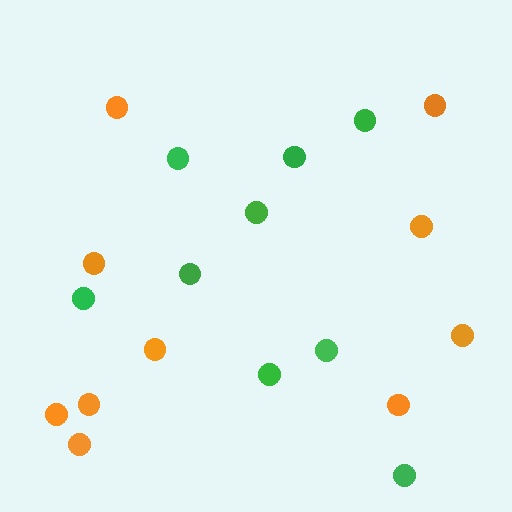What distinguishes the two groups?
There are 2 groups: one group of green circles (9) and one group of orange circles (10).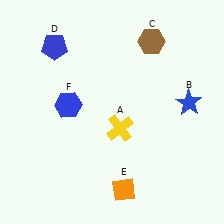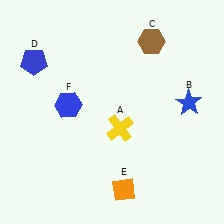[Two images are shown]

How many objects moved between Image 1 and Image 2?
1 object moved between the two images.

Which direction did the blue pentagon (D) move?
The blue pentagon (D) moved left.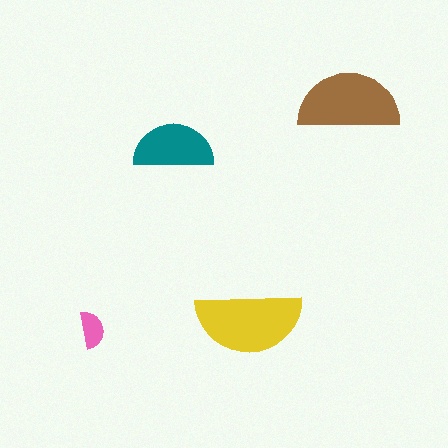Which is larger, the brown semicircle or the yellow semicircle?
The yellow one.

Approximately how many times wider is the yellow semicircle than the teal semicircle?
About 1.5 times wider.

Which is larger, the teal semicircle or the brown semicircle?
The brown one.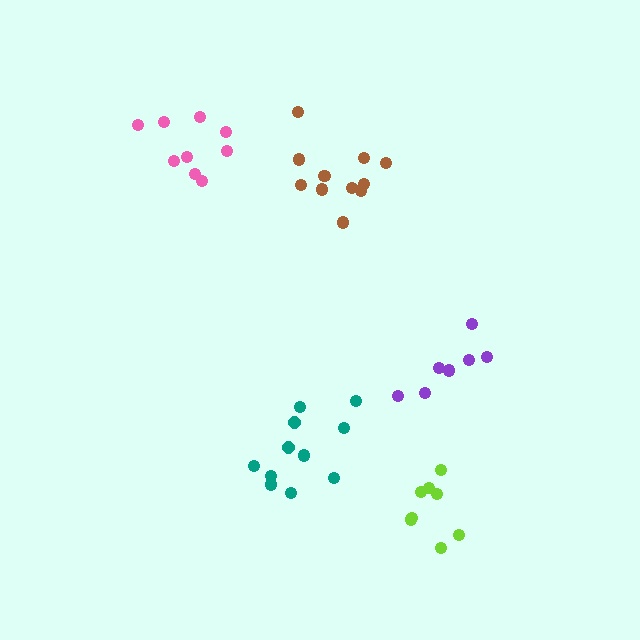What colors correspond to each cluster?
The clusters are colored: teal, purple, pink, brown, lime.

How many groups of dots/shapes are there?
There are 5 groups.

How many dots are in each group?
Group 1: 11 dots, Group 2: 7 dots, Group 3: 9 dots, Group 4: 11 dots, Group 5: 8 dots (46 total).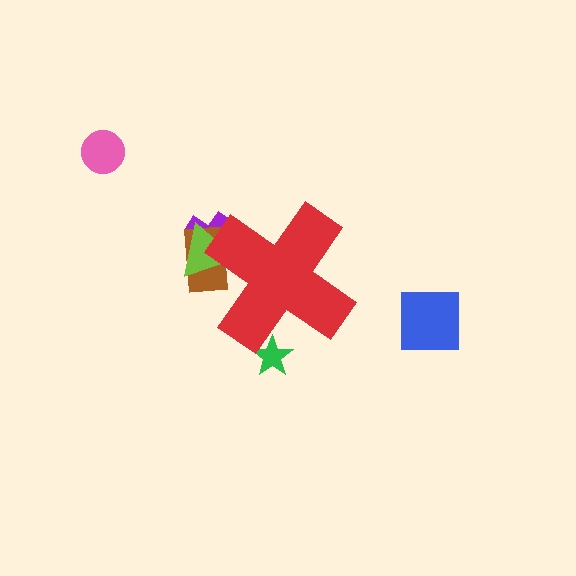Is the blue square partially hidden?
No, the blue square is fully visible.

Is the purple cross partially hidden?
Yes, the purple cross is partially hidden behind the red cross.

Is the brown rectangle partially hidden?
Yes, the brown rectangle is partially hidden behind the red cross.